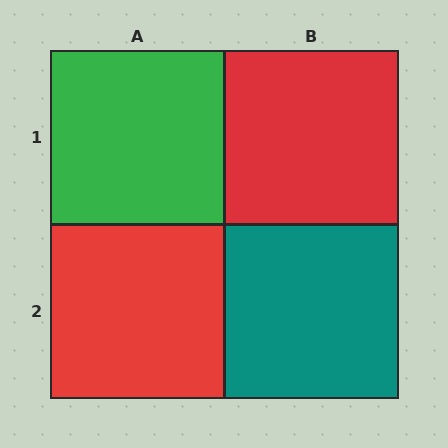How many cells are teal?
1 cell is teal.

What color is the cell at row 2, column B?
Teal.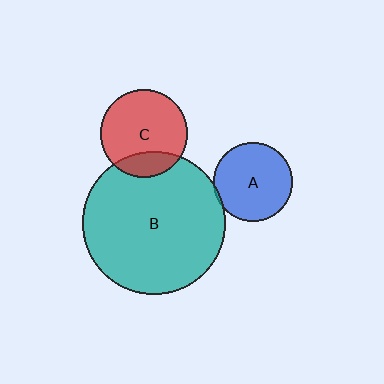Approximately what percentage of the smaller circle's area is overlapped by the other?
Approximately 5%.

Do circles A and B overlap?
Yes.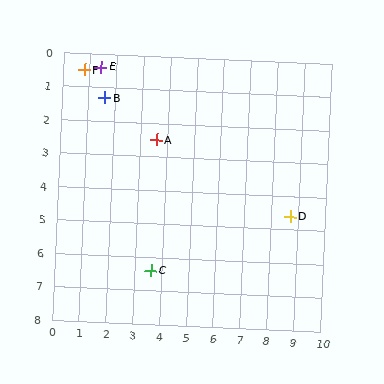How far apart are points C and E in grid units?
Points C and E are about 6.4 grid units apart.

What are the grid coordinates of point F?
Point F is at approximately (0.8, 0.5).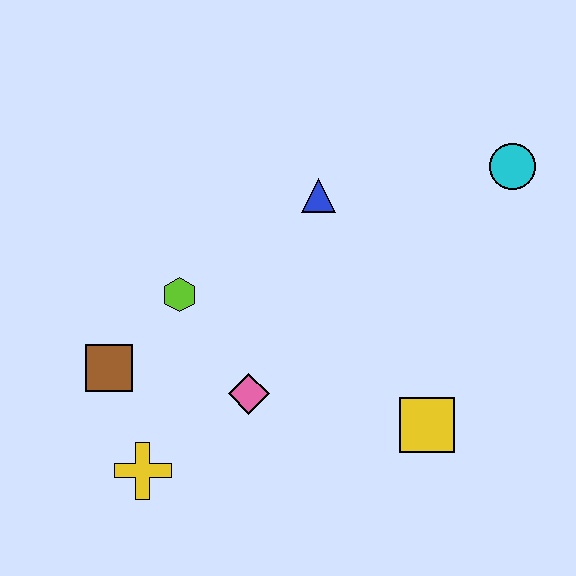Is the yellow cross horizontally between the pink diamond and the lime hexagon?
No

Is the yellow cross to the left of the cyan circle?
Yes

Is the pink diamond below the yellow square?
No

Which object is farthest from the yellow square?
The brown square is farthest from the yellow square.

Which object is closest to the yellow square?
The pink diamond is closest to the yellow square.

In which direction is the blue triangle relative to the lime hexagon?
The blue triangle is to the right of the lime hexagon.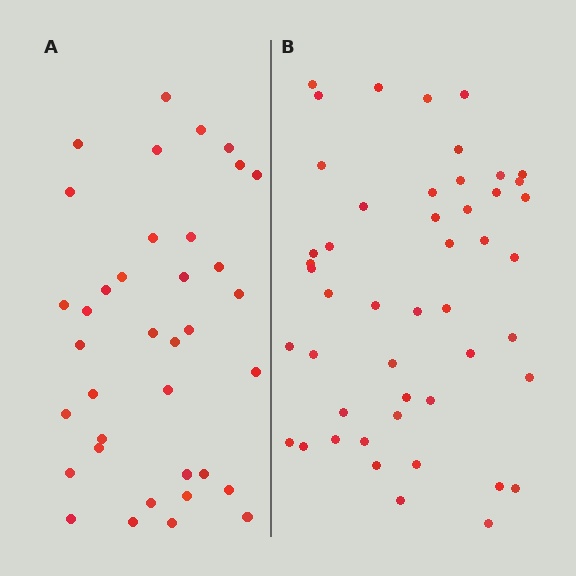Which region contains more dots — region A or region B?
Region B (the right region) has more dots.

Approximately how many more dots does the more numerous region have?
Region B has roughly 12 or so more dots than region A.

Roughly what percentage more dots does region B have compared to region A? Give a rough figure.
About 30% more.